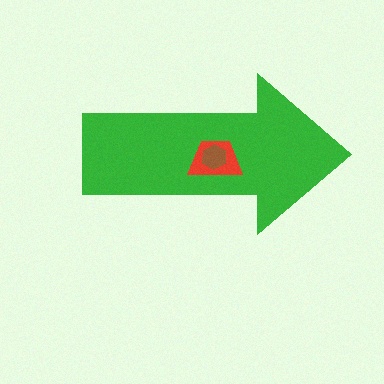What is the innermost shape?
The brown hexagon.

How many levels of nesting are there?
3.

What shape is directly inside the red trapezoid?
The brown hexagon.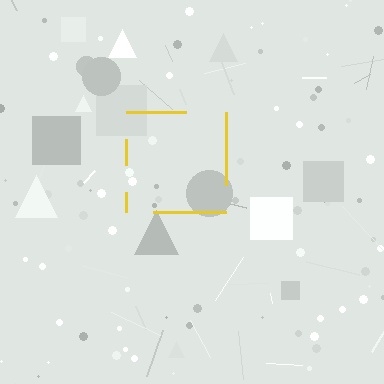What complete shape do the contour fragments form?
The contour fragments form a square.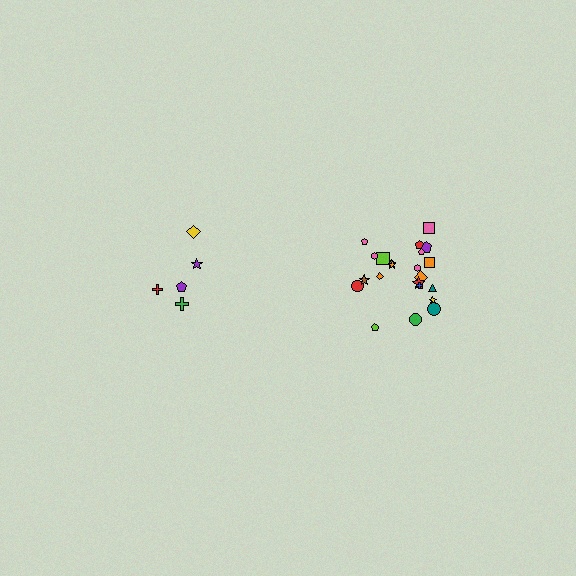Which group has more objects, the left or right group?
The right group.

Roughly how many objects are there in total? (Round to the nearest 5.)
Roughly 25 objects in total.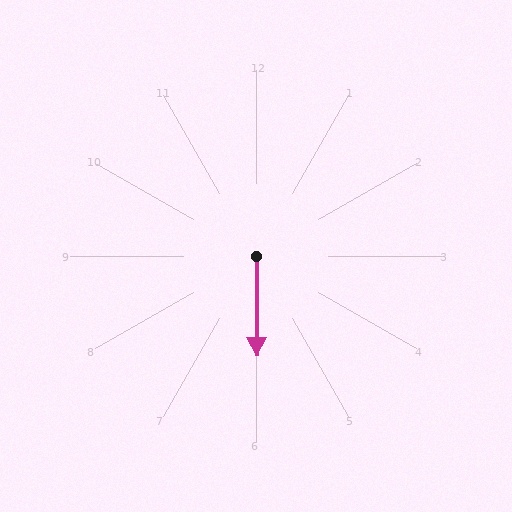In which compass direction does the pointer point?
South.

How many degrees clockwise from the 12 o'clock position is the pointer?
Approximately 180 degrees.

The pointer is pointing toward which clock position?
Roughly 6 o'clock.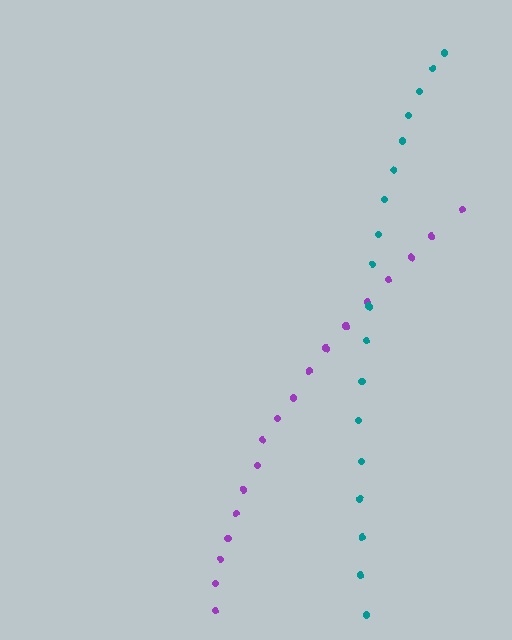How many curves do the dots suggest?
There are 2 distinct paths.